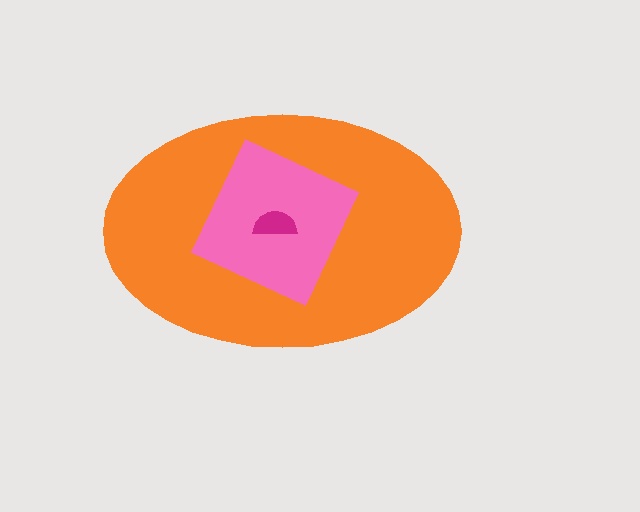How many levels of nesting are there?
3.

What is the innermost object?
The magenta semicircle.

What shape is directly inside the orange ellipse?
The pink diamond.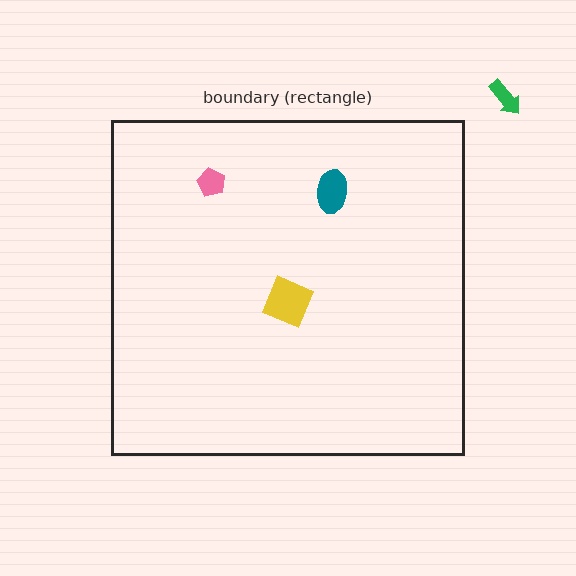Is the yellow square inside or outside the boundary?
Inside.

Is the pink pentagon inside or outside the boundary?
Inside.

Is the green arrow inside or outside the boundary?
Outside.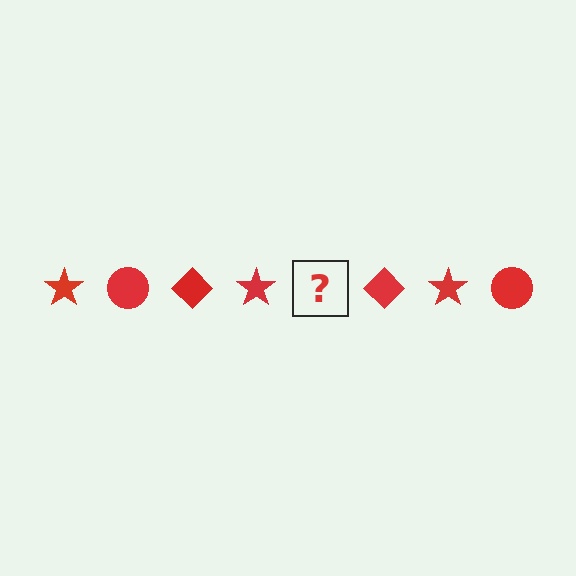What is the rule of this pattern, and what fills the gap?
The rule is that the pattern cycles through star, circle, diamond shapes in red. The gap should be filled with a red circle.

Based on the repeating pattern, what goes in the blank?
The blank should be a red circle.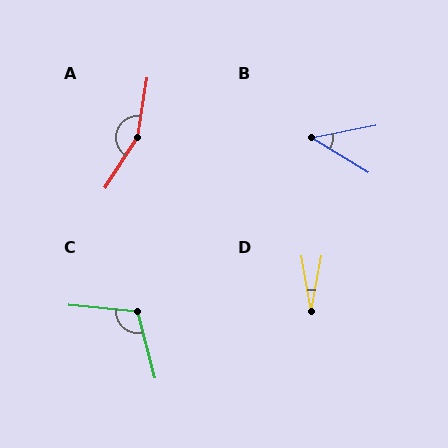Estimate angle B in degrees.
Approximately 43 degrees.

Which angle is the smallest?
D, at approximately 20 degrees.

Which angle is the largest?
A, at approximately 156 degrees.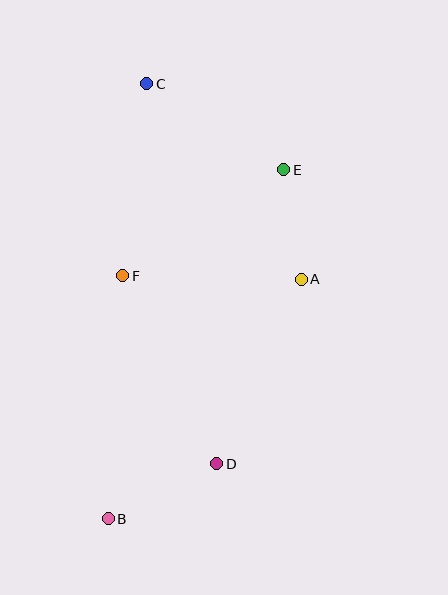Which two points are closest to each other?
Points A and E are closest to each other.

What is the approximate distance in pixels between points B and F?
The distance between B and F is approximately 244 pixels.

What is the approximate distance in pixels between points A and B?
The distance between A and B is approximately 307 pixels.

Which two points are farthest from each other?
Points B and C are farthest from each other.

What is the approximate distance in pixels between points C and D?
The distance between C and D is approximately 387 pixels.